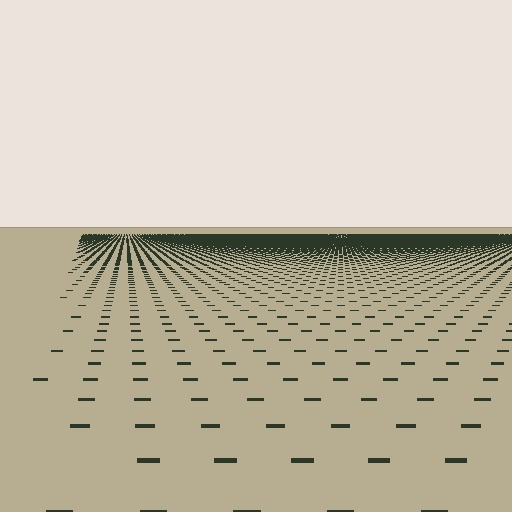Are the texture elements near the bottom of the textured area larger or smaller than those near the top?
Larger. Near the bottom, elements are closer to the viewer and appear at a bigger on-screen size.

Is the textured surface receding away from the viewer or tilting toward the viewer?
The surface is receding away from the viewer. Texture elements get smaller and denser toward the top.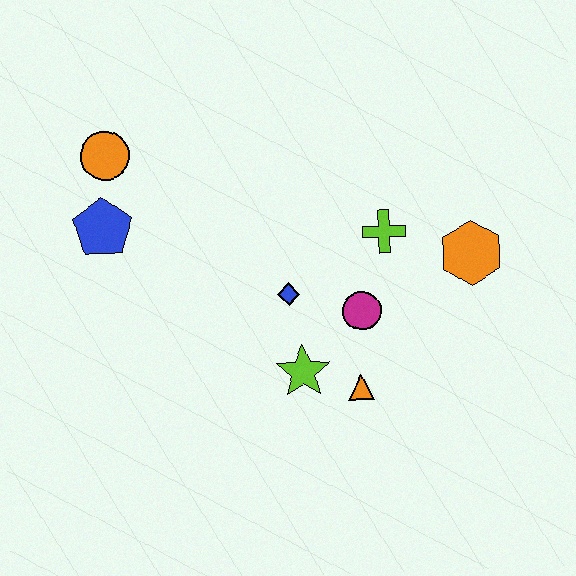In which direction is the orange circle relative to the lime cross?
The orange circle is to the left of the lime cross.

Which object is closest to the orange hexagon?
The lime cross is closest to the orange hexagon.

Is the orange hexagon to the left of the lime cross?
No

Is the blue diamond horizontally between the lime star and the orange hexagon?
No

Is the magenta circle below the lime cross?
Yes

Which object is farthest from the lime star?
The orange circle is farthest from the lime star.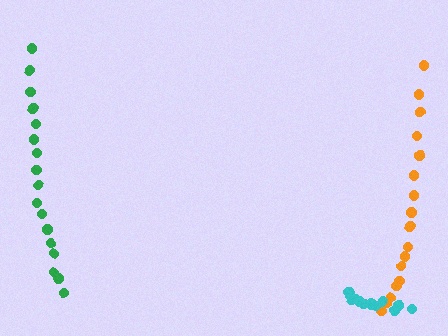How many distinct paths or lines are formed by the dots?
There are 3 distinct paths.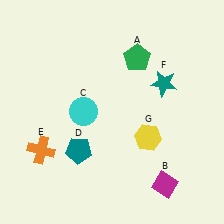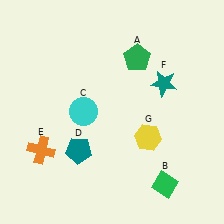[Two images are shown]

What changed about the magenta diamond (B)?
In Image 1, B is magenta. In Image 2, it changed to green.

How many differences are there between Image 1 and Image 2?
There is 1 difference between the two images.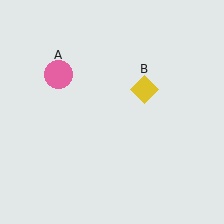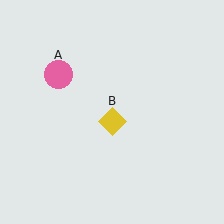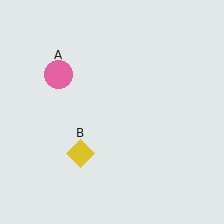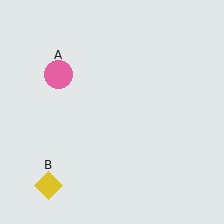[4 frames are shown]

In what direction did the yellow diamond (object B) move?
The yellow diamond (object B) moved down and to the left.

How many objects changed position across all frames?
1 object changed position: yellow diamond (object B).